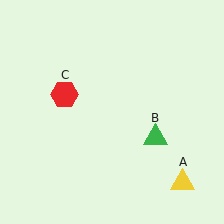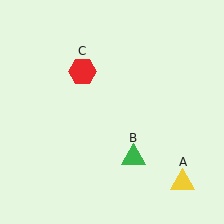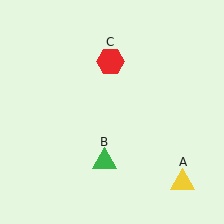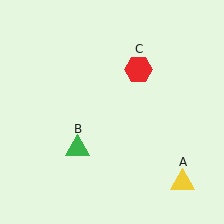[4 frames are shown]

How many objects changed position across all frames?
2 objects changed position: green triangle (object B), red hexagon (object C).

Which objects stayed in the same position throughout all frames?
Yellow triangle (object A) remained stationary.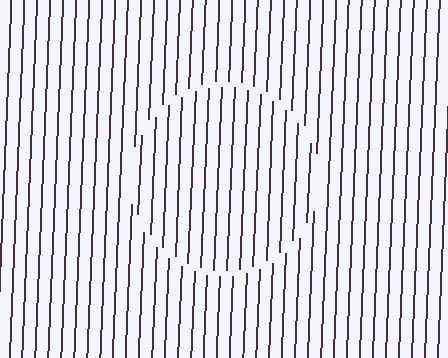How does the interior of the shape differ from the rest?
The interior of the shape contains the same grating, shifted by half a period — the contour is defined by the phase discontinuity where line-ends from the inner and outer gratings abut.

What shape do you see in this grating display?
An illusory circle. The interior of the shape contains the same grating, shifted by half a period — the contour is defined by the phase discontinuity where line-ends from the inner and outer gratings abut.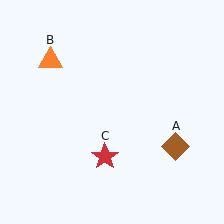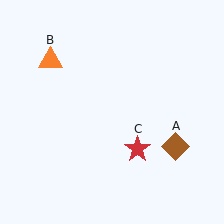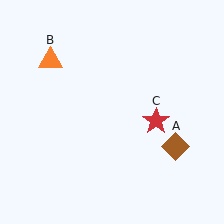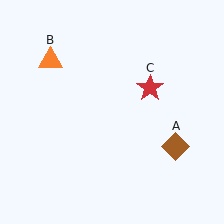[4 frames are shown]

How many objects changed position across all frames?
1 object changed position: red star (object C).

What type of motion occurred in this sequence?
The red star (object C) rotated counterclockwise around the center of the scene.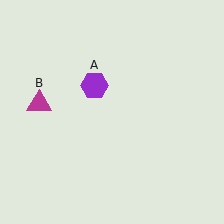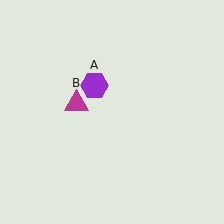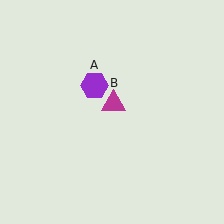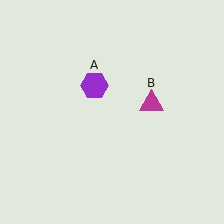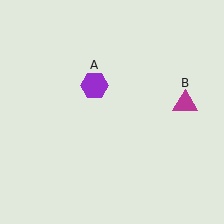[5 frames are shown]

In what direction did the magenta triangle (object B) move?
The magenta triangle (object B) moved right.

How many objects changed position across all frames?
1 object changed position: magenta triangle (object B).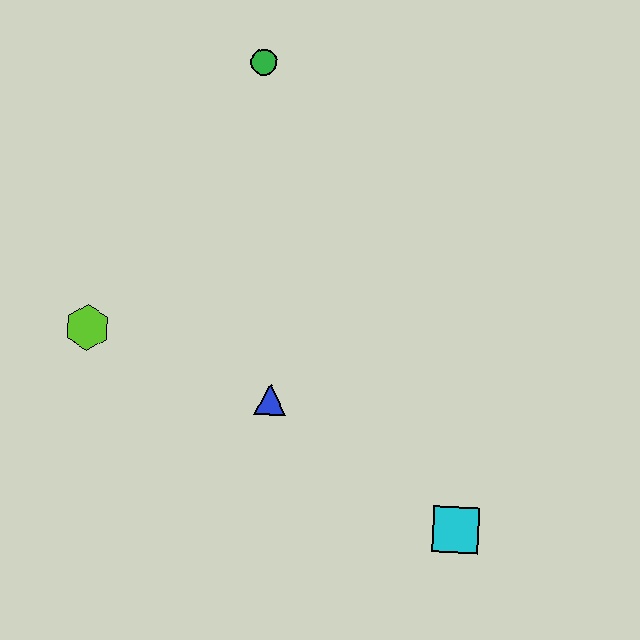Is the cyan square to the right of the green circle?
Yes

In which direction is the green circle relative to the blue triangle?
The green circle is above the blue triangle.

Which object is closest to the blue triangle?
The lime hexagon is closest to the blue triangle.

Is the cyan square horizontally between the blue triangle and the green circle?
No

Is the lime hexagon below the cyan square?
No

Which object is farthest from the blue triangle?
The green circle is farthest from the blue triangle.